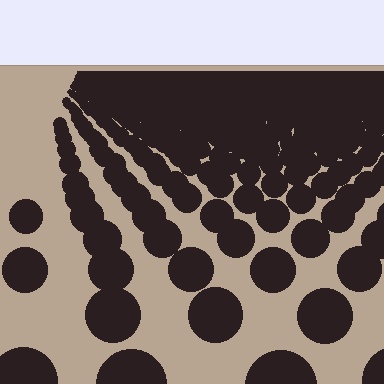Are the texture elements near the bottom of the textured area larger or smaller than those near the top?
Larger. Near the bottom, elements are closer to the viewer and appear at a bigger on-screen size.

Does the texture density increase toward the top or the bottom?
Density increases toward the top.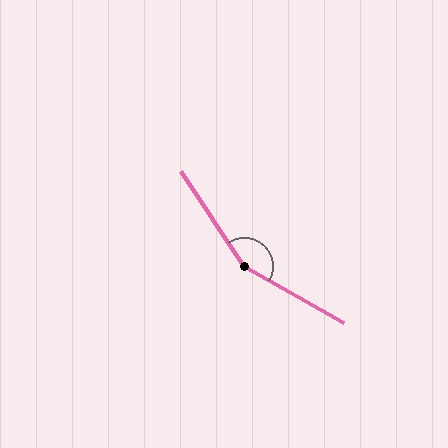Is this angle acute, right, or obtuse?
It is obtuse.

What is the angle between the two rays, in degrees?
Approximately 153 degrees.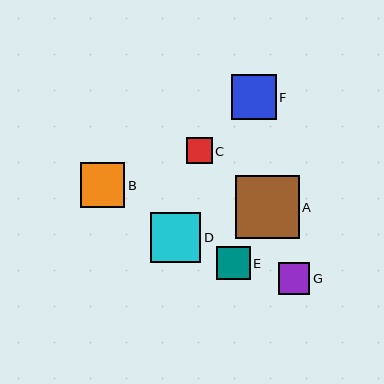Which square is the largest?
Square A is the largest with a size of approximately 63 pixels.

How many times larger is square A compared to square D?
Square A is approximately 1.3 times the size of square D.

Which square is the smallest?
Square C is the smallest with a size of approximately 26 pixels.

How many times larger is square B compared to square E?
Square B is approximately 1.3 times the size of square E.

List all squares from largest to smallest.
From largest to smallest: A, D, F, B, E, G, C.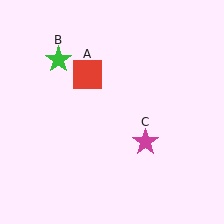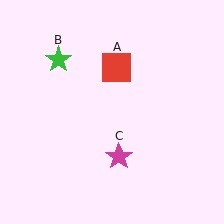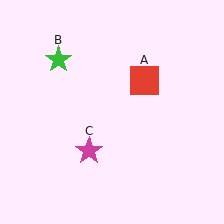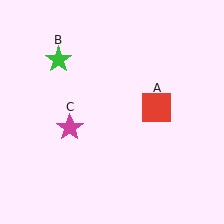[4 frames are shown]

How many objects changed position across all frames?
2 objects changed position: red square (object A), magenta star (object C).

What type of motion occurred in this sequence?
The red square (object A), magenta star (object C) rotated clockwise around the center of the scene.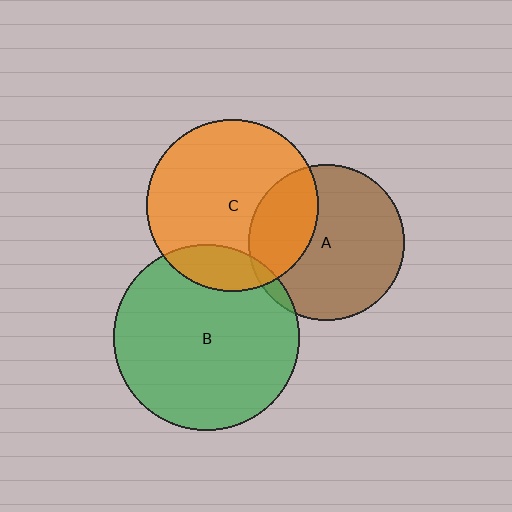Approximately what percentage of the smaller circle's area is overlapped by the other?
Approximately 5%.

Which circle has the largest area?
Circle B (green).